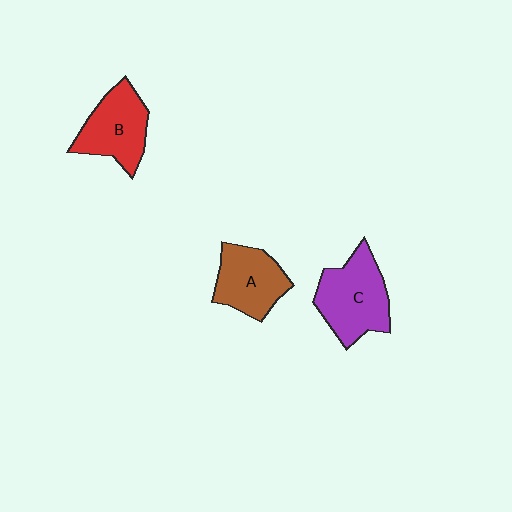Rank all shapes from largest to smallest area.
From largest to smallest: C (purple), B (red), A (brown).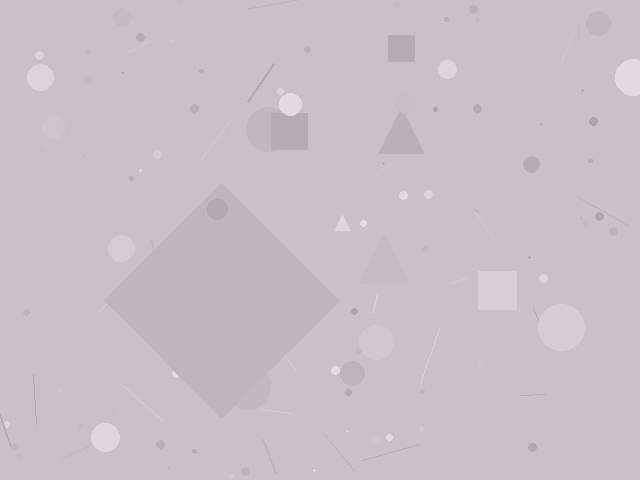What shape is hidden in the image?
A diamond is hidden in the image.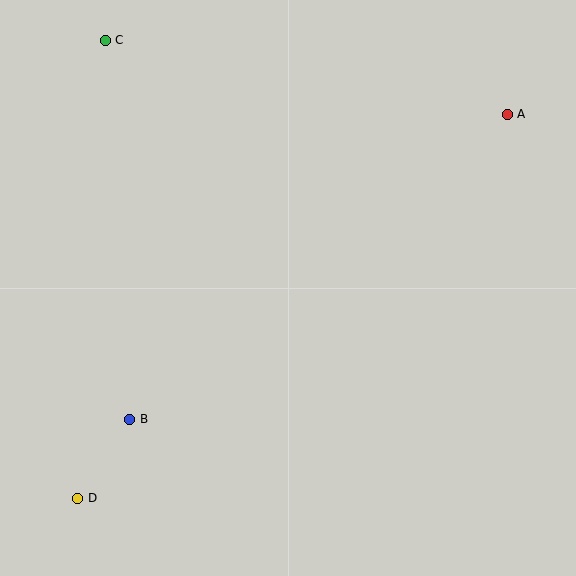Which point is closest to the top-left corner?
Point C is closest to the top-left corner.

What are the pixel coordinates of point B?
Point B is at (129, 419).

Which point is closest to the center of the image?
Point B at (129, 419) is closest to the center.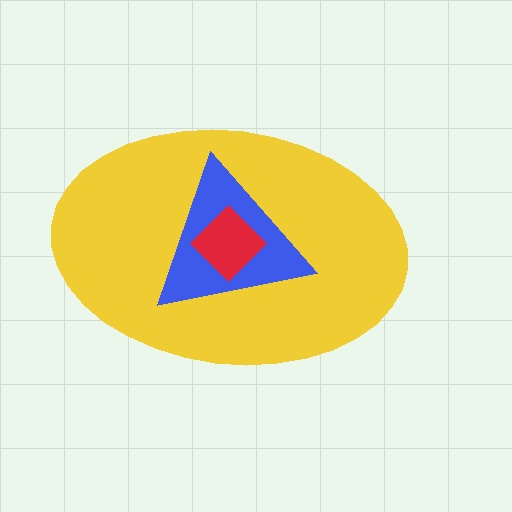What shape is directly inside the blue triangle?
The red diamond.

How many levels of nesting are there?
3.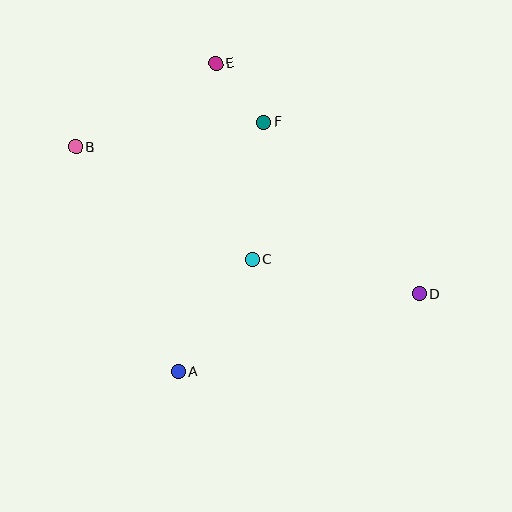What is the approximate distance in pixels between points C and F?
The distance between C and F is approximately 138 pixels.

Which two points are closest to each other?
Points E and F are closest to each other.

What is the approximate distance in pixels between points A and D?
The distance between A and D is approximately 253 pixels.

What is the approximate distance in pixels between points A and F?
The distance between A and F is approximately 264 pixels.